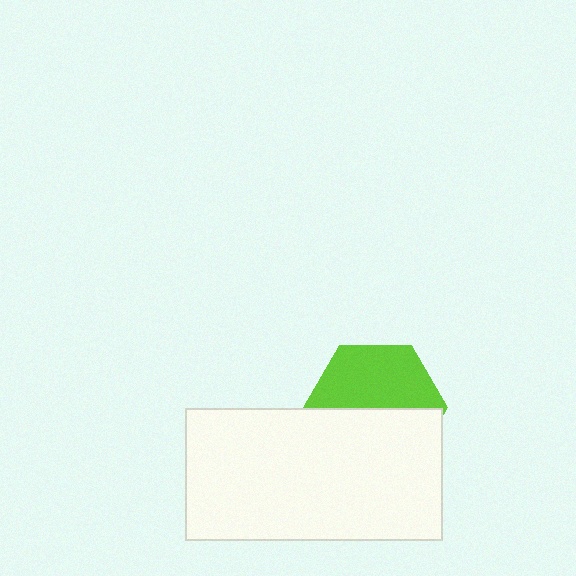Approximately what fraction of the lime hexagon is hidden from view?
Roughly 51% of the lime hexagon is hidden behind the white rectangle.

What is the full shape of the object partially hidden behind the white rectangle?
The partially hidden object is a lime hexagon.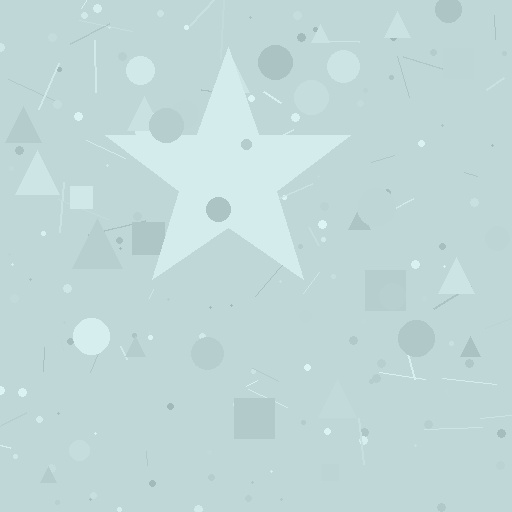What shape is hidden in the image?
A star is hidden in the image.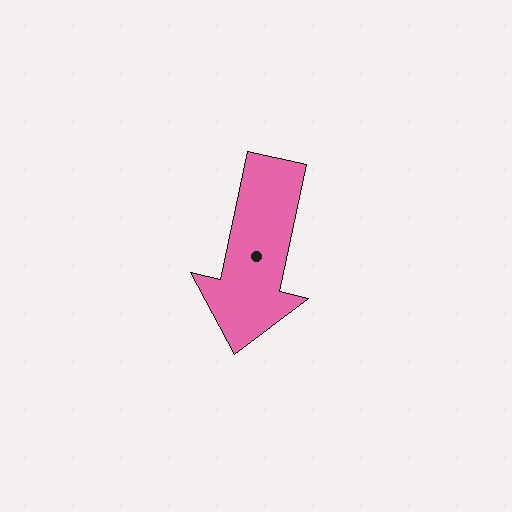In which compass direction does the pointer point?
South.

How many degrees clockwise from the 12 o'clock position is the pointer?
Approximately 192 degrees.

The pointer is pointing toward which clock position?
Roughly 6 o'clock.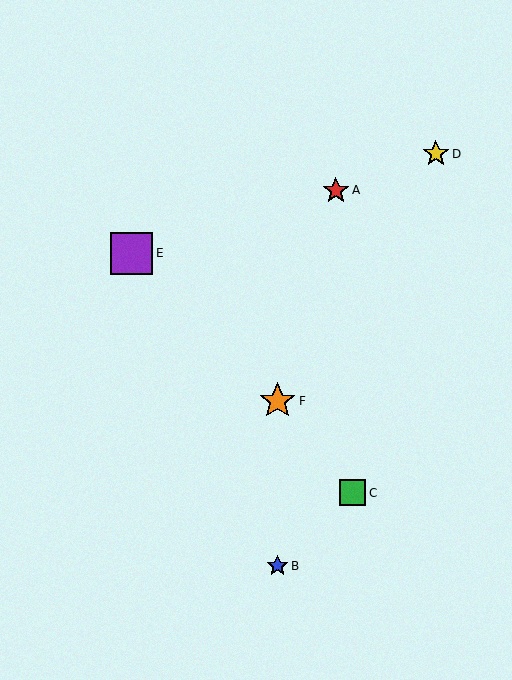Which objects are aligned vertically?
Objects B, F are aligned vertically.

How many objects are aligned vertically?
2 objects (B, F) are aligned vertically.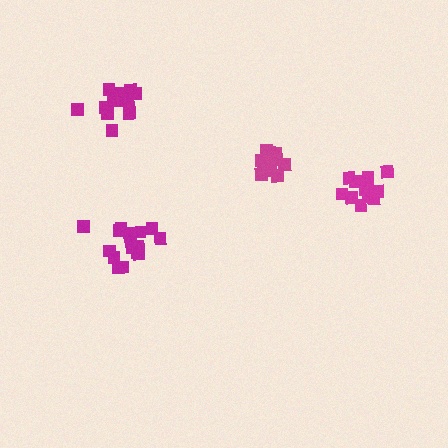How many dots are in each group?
Group 1: 13 dots, Group 2: 11 dots, Group 3: 12 dots, Group 4: 16 dots (52 total).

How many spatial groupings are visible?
There are 4 spatial groupings.